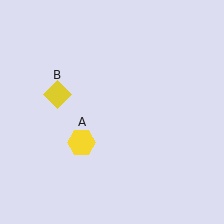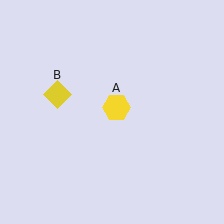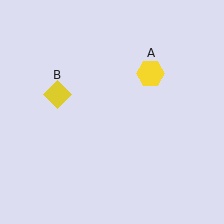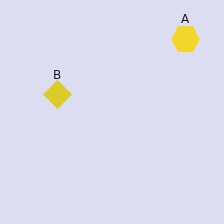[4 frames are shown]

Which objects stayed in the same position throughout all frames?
Yellow diamond (object B) remained stationary.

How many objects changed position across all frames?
1 object changed position: yellow hexagon (object A).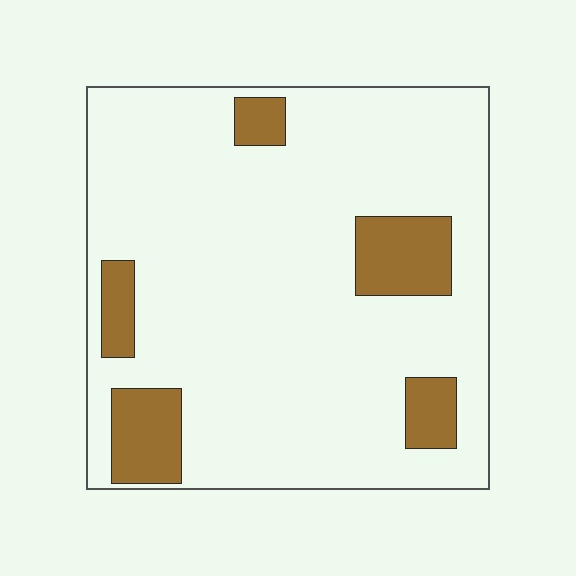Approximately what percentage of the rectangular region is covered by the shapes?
Approximately 15%.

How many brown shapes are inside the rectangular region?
5.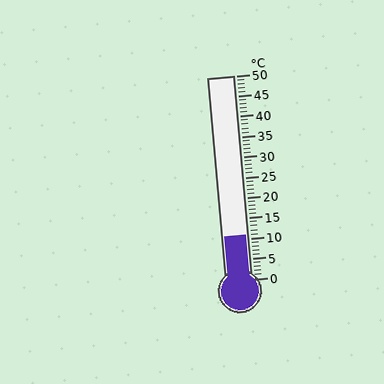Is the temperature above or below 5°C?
The temperature is above 5°C.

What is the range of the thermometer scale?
The thermometer scale ranges from 0°C to 50°C.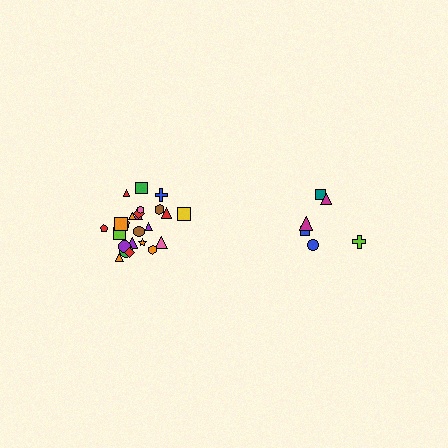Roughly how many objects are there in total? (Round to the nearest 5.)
Roughly 30 objects in total.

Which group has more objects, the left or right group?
The left group.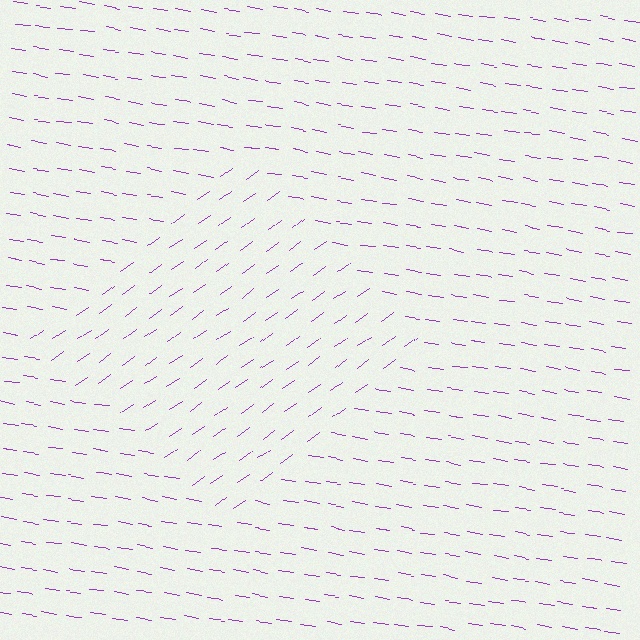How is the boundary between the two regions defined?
The boundary is defined purely by a change in line orientation (approximately 45 degrees difference). All lines are the same color and thickness.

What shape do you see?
I see a diamond.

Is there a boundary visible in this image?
Yes, there is a texture boundary formed by a change in line orientation.